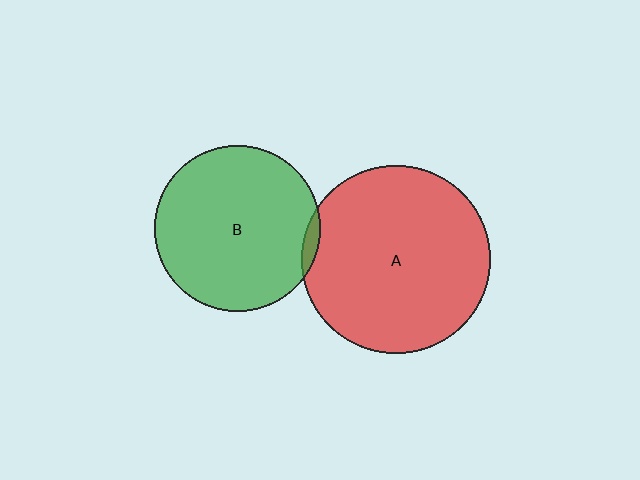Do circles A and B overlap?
Yes.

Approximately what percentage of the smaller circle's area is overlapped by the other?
Approximately 5%.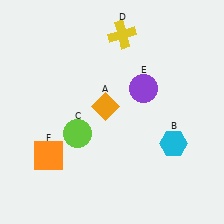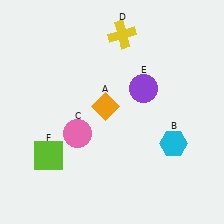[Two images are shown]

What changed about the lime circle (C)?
In Image 1, C is lime. In Image 2, it changed to pink.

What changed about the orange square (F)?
In Image 1, F is orange. In Image 2, it changed to lime.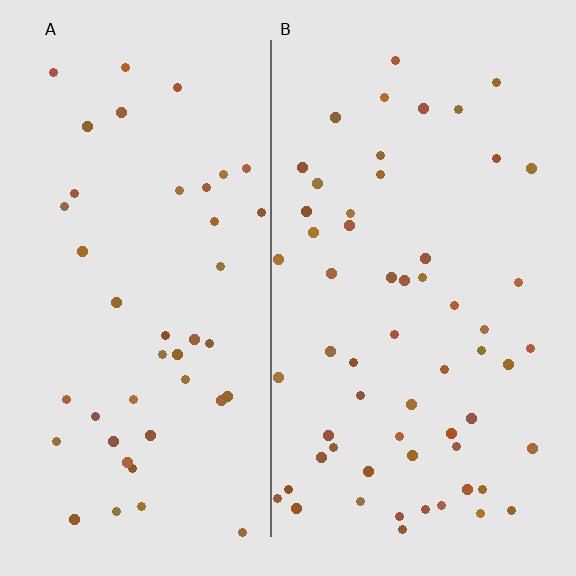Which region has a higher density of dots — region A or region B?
B (the right).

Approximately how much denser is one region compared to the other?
Approximately 1.4× — region B over region A.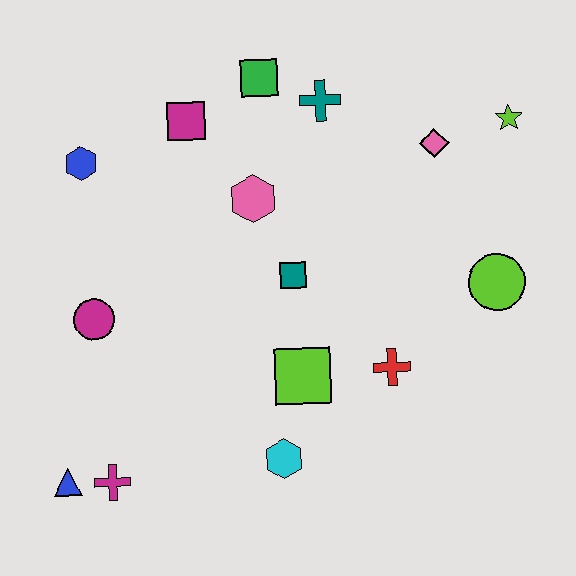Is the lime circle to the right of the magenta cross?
Yes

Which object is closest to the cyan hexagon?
The lime square is closest to the cyan hexagon.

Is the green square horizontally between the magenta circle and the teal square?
Yes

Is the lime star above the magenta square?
No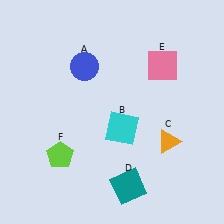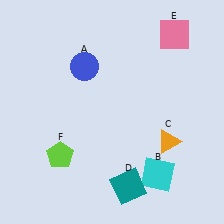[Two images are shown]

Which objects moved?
The objects that moved are: the cyan square (B), the pink square (E).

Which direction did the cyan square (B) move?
The cyan square (B) moved down.